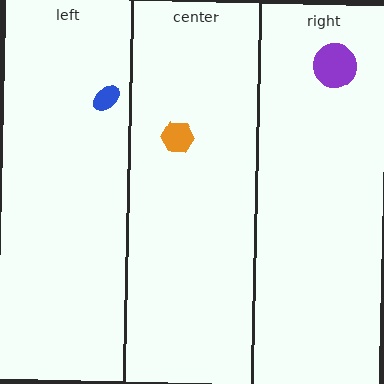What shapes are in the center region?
The orange hexagon.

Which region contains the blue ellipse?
The left region.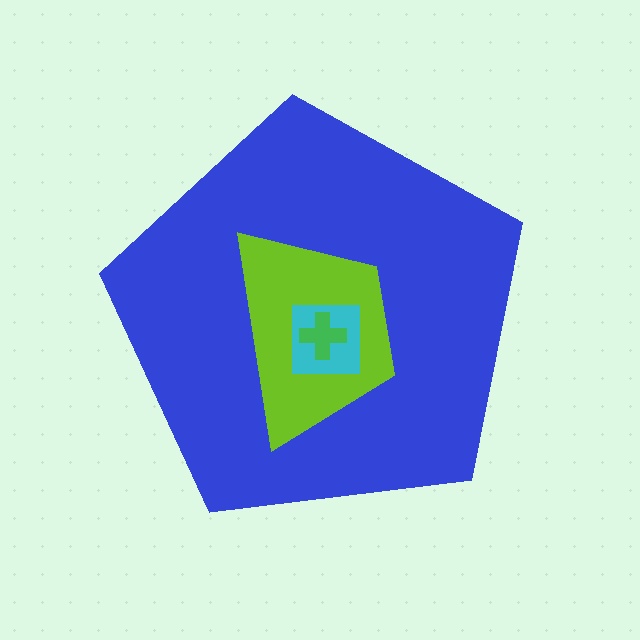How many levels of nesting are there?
4.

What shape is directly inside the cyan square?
The green cross.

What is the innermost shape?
The green cross.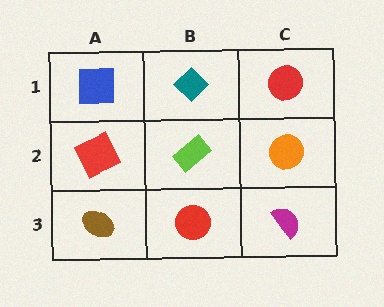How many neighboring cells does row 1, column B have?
3.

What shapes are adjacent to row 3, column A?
A red square (row 2, column A), a red circle (row 3, column B).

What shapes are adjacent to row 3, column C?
An orange circle (row 2, column C), a red circle (row 3, column B).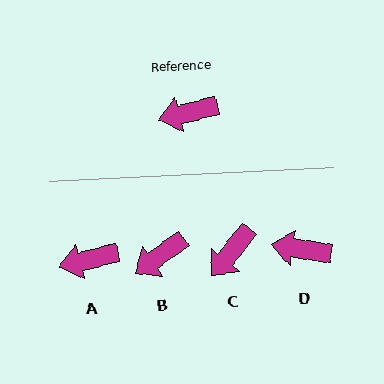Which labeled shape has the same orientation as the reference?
A.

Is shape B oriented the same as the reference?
No, it is off by about 22 degrees.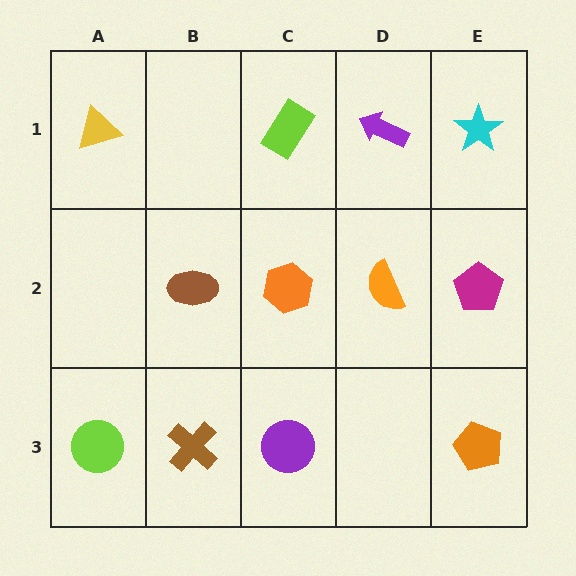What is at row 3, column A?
A lime circle.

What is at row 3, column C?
A purple circle.